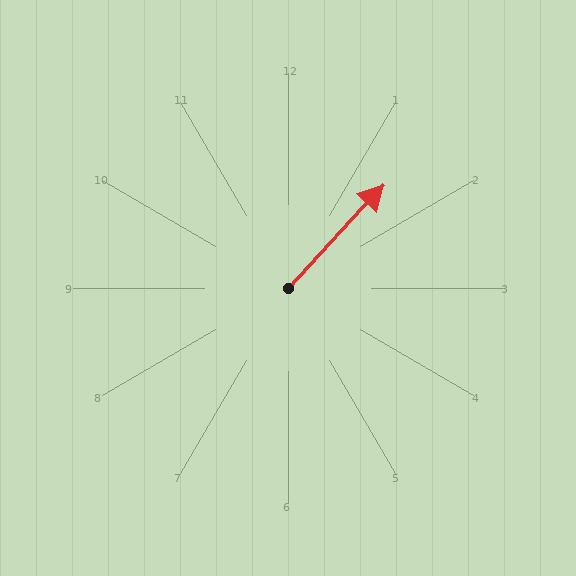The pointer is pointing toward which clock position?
Roughly 1 o'clock.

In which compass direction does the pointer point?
Northeast.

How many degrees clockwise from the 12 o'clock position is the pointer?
Approximately 43 degrees.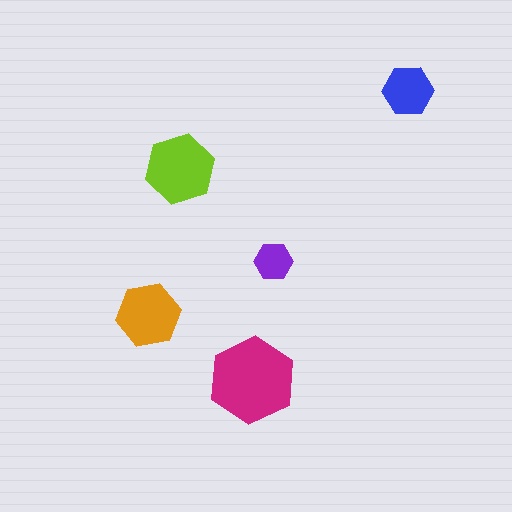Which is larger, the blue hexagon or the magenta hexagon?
The magenta one.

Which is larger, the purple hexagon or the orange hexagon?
The orange one.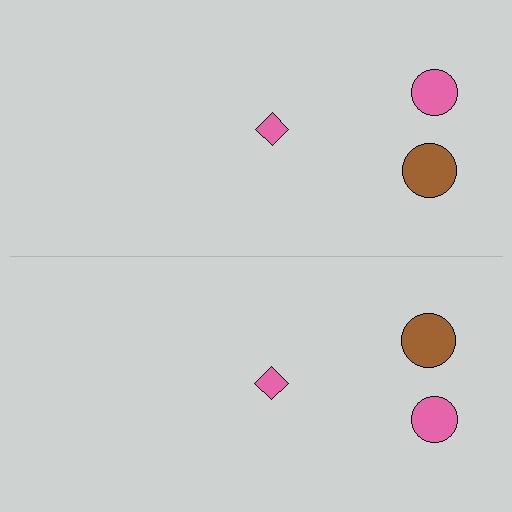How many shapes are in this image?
There are 6 shapes in this image.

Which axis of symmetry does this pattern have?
The pattern has a horizontal axis of symmetry running through the center of the image.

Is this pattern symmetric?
Yes, this pattern has bilateral (reflection) symmetry.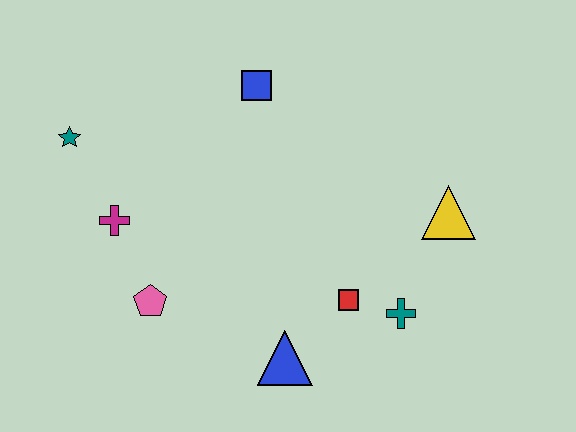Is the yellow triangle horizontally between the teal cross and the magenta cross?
No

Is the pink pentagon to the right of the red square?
No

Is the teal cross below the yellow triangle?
Yes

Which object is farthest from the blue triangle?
The teal star is farthest from the blue triangle.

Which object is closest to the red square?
The teal cross is closest to the red square.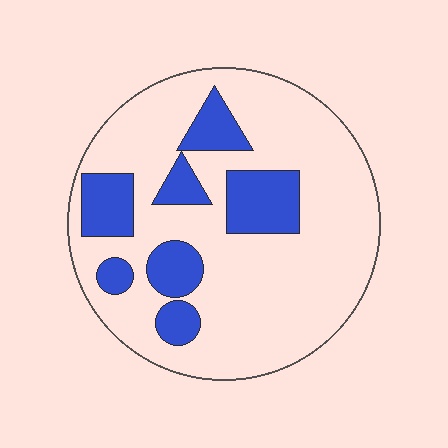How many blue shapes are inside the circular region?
7.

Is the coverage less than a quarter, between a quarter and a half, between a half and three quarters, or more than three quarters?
Less than a quarter.